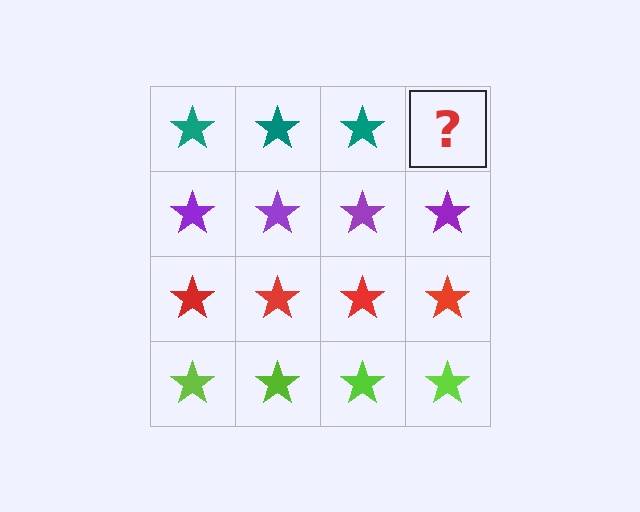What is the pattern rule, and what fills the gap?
The rule is that each row has a consistent color. The gap should be filled with a teal star.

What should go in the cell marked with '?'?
The missing cell should contain a teal star.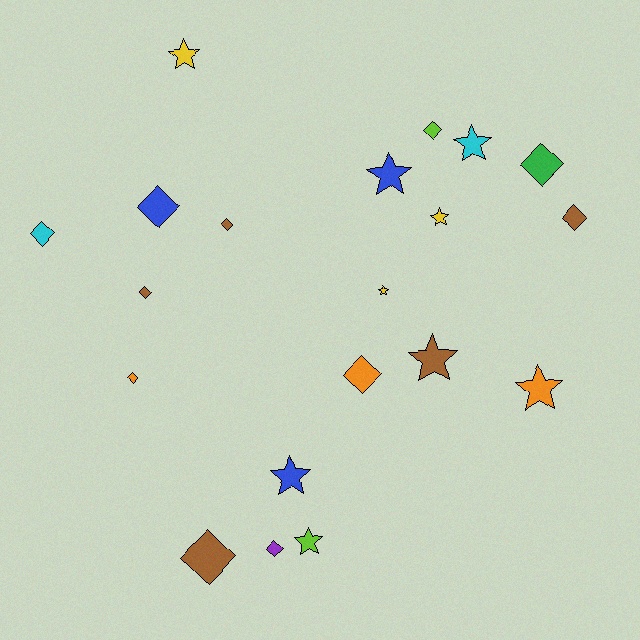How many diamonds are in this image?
There are 11 diamonds.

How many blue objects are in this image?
There are 3 blue objects.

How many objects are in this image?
There are 20 objects.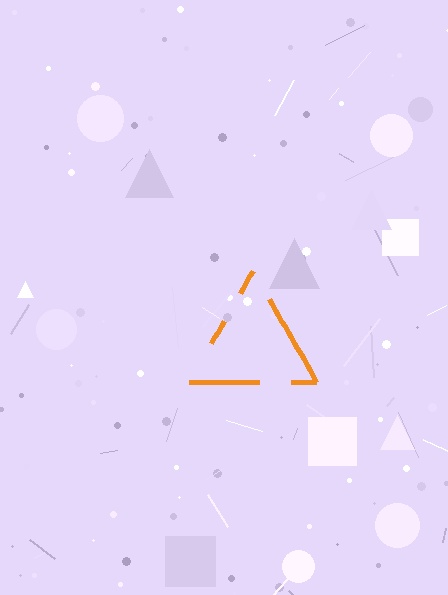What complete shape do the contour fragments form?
The contour fragments form a triangle.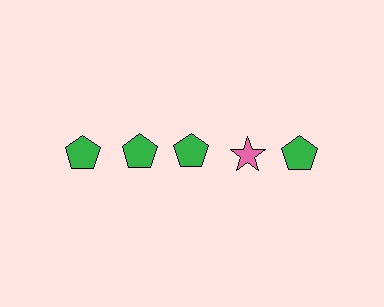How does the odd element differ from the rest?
It differs in both color (pink instead of green) and shape (star instead of pentagon).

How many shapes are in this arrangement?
There are 5 shapes arranged in a grid pattern.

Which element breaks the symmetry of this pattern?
The pink star in the top row, second from right column breaks the symmetry. All other shapes are green pentagons.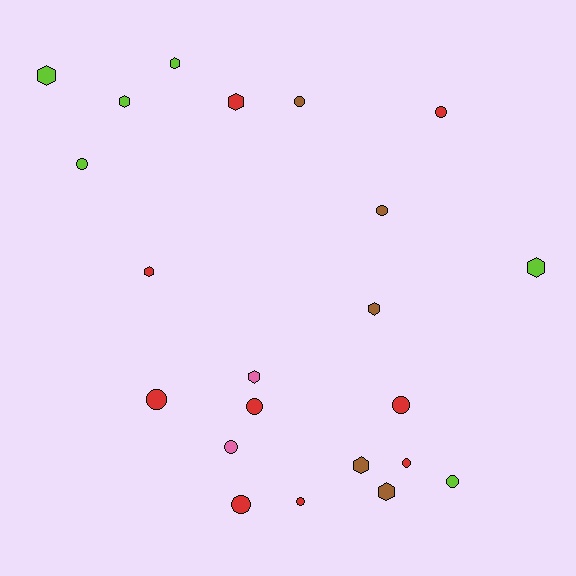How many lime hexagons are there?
There are 4 lime hexagons.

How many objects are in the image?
There are 22 objects.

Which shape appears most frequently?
Circle, with 12 objects.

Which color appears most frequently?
Red, with 9 objects.